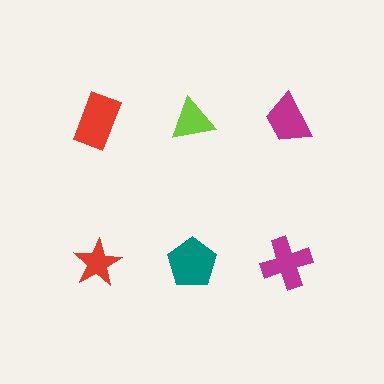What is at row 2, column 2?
A teal pentagon.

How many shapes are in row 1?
3 shapes.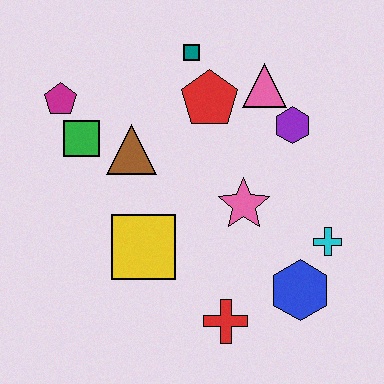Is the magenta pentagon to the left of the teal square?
Yes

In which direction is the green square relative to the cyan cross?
The green square is to the left of the cyan cross.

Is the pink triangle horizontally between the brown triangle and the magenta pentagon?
No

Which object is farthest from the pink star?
The magenta pentagon is farthest from the pink star.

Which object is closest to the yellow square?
The brown triangle is closest to the yellow square.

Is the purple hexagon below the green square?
No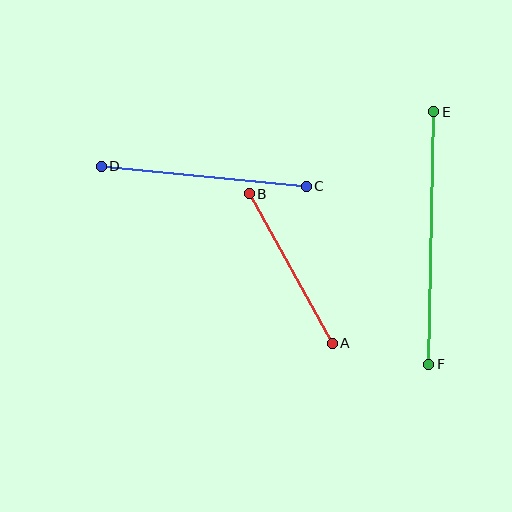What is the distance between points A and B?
The distance is approximately 171 pixels.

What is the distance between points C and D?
The distance is approximately 206 pixels.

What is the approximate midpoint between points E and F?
The midpoint is at approximately (431, 238) pixels.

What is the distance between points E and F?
The distance is approximately 253 pixels.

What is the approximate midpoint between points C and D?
The midpoint is at approximately (204, 176) pixels.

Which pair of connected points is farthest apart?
Points E and F are farthest apart.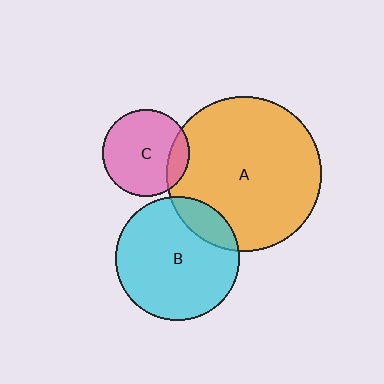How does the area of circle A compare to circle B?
Approximately 1.6 times.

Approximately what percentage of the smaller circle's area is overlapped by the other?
Approximately 15%.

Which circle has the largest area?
Circle A (orange).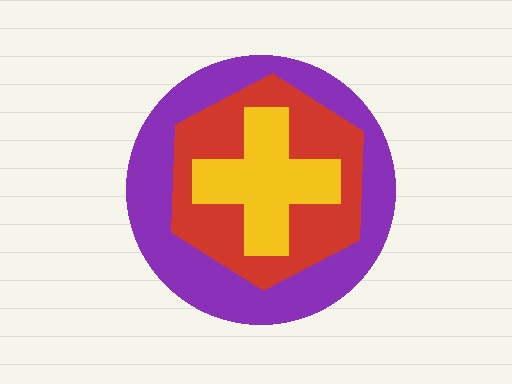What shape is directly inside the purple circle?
The red hexagon.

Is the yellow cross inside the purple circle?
Yes.